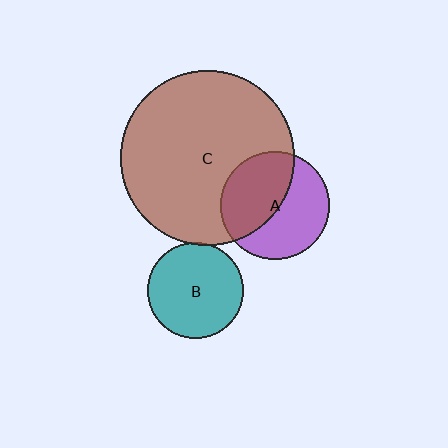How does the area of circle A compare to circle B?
Approximately 1.3 times.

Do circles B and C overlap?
Yes.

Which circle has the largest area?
Circle C (brown).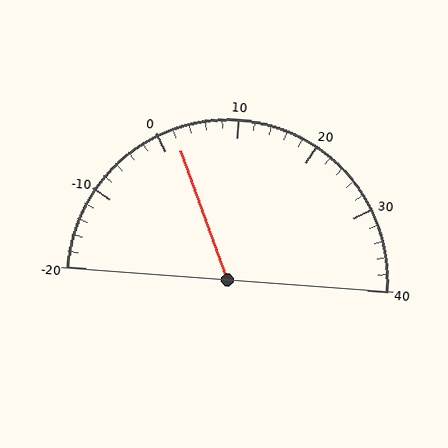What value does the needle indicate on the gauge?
The needle indicates approximately 2.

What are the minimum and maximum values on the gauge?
The gauge ranges from -20 to 40.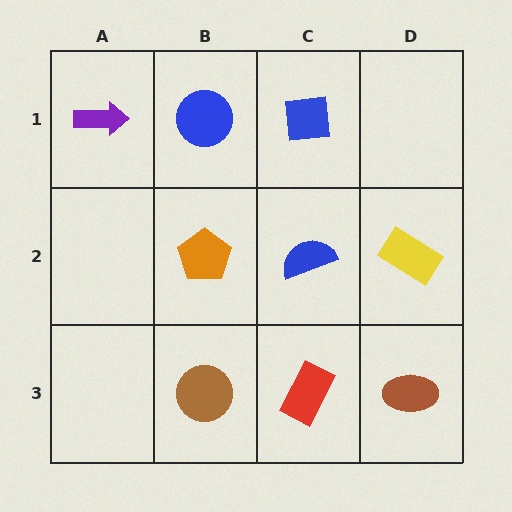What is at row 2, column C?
A blue semicircle.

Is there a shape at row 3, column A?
No, that cell is empty.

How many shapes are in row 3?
3 shapes.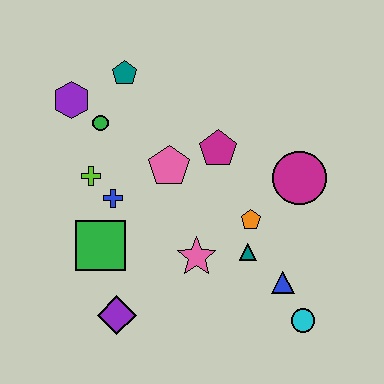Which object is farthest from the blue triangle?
The purple hexagon is farthest from the blue triangle.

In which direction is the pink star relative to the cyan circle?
The pink star is to the left of the cyan circle.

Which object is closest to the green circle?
The purple hexagon is closest to the green circle.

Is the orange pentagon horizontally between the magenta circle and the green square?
Yes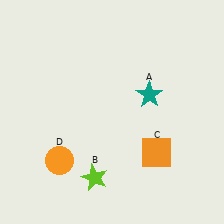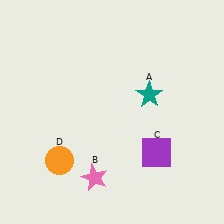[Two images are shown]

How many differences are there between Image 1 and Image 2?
There are 2 differences between the two images.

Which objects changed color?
B changed from lime to pink. C changed from orange to purple.